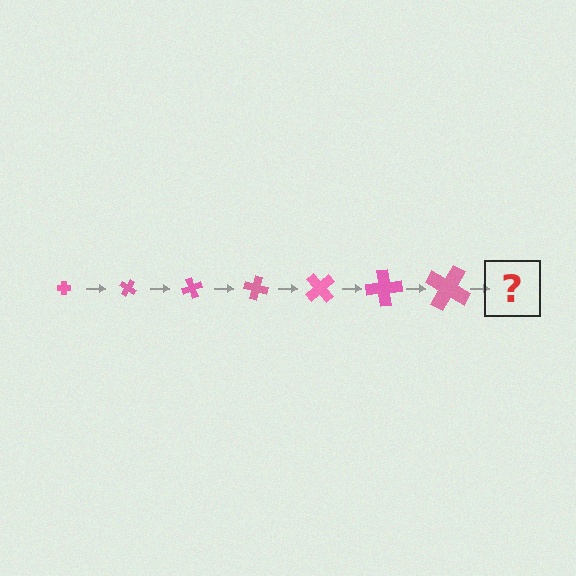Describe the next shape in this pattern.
It should be a cross, larger than the previous one and rotated 245 degrees from the start.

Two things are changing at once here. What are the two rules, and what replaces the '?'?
The two rules are that the cross grows larger each step and it rotates 35 degrees each step. The '?' should be a cross, larger than the previous one and rotated 245 degrees from the start.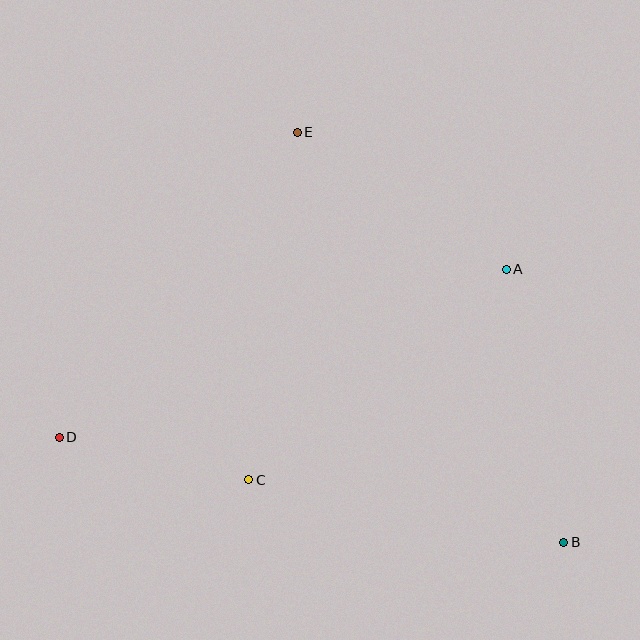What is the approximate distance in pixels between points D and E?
The distance between D and E is approximately 387 pixels.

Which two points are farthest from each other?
Points B and D are farthest from each other.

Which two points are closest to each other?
Points C and D are closest to each other.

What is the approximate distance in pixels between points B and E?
The distance between B and E is approximately 489 pixels.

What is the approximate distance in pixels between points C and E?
The distance between C and E is approximately 351 pixels.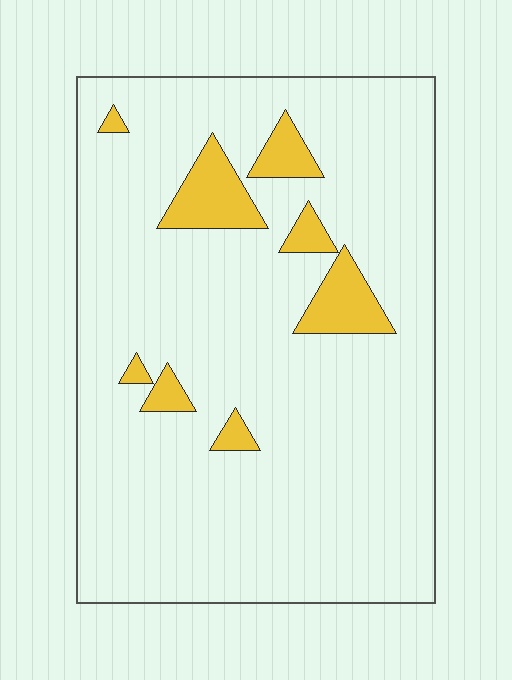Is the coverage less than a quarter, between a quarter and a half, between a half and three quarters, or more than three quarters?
Less than a quarter.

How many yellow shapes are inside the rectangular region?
8.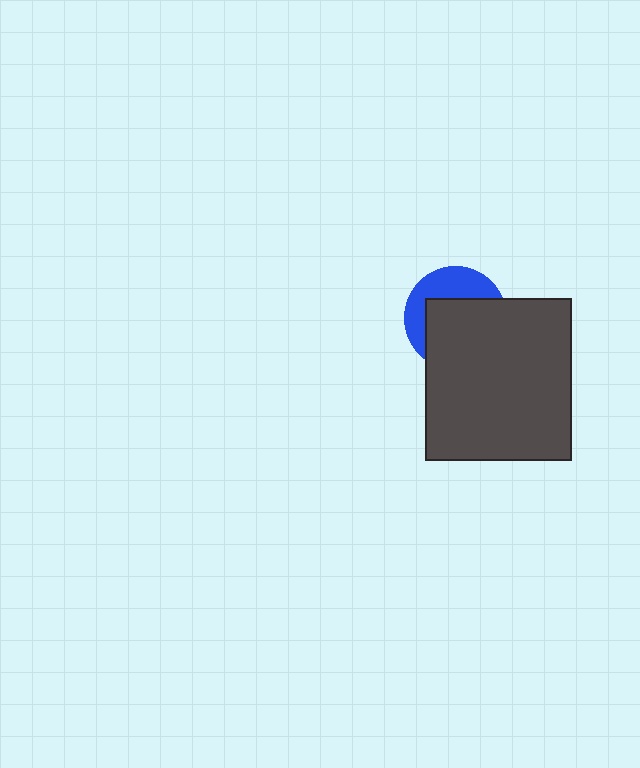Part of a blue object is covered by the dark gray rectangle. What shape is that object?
It is a circle.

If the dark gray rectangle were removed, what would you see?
You would see the complete blue circle.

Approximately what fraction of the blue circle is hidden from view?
Roughly 62% of the blue circle is hidden behind the dark gray rectangle.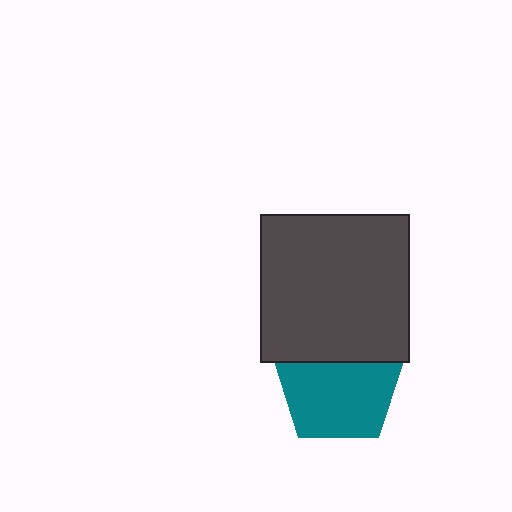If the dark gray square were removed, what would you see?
You would see the complete teal pentagon.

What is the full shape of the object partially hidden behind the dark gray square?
The partially hidden object is a teal pentagon.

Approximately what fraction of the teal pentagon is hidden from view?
Roughly 30% of the teal pentagon is hidden behind the dark gray square.